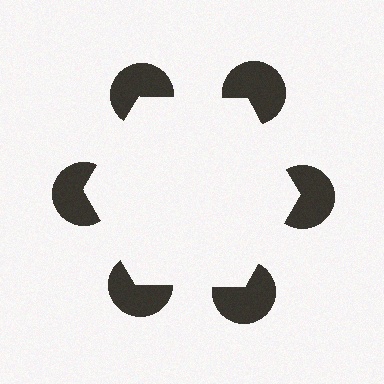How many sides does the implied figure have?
6 sides.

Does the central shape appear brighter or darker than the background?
It typically appears slightly brighter than the background, even though no actual brightness change is drawn.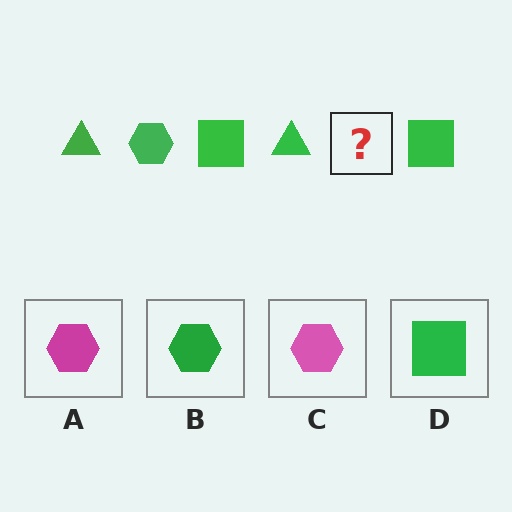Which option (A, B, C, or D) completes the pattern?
B.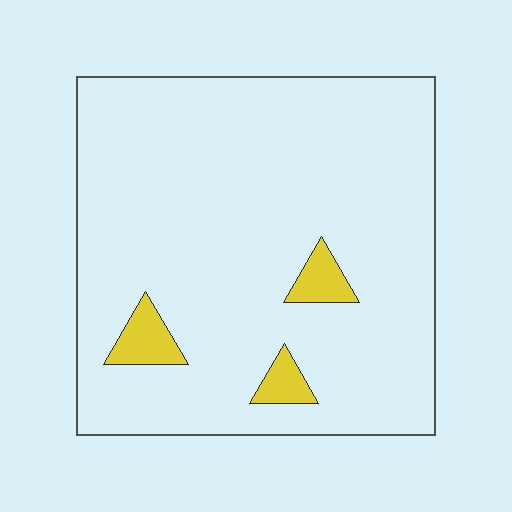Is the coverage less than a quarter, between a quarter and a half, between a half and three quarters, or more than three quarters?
Less than a quarter.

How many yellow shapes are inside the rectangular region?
3.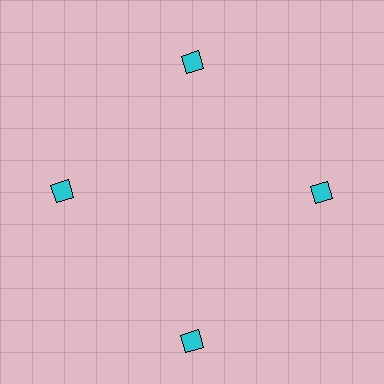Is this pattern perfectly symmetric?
No. The 4 cyan diamonds are arranged in a ring, but one element near the 6 o'clock position is pushed outward from the center, breaking the 4-fold rotational symmetry.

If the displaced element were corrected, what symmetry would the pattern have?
It would have 4-fold rotational symmetry — the pattern would map onto itself every 90 degrees.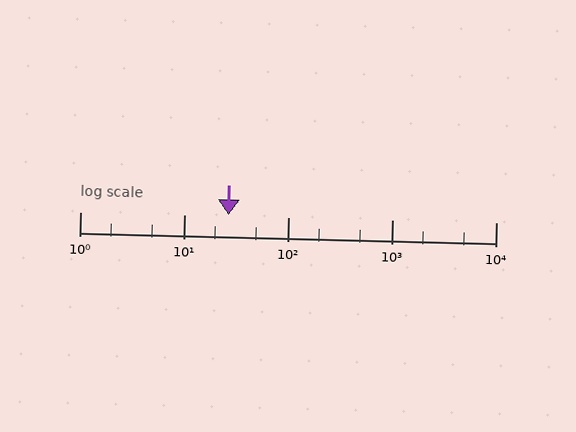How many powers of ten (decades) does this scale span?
The scale spans 4 decades, from 1 to 10000.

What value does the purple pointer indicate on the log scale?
The pointer indicates approximately 27.